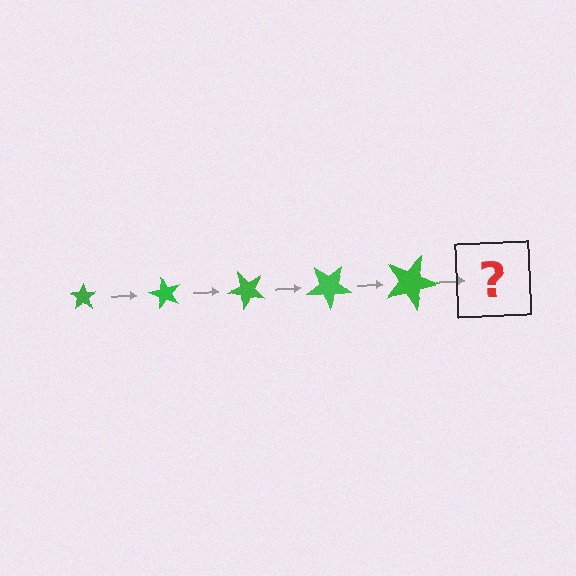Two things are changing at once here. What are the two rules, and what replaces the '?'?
The two rules are that the star grows larger each step and it rotates 60 degrees each step. The '?' should be a star, larger than the previous one and rotated 300 degrees from the start.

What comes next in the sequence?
The next element should be a star, larger than the previous one and rotated 300 degrees from the start.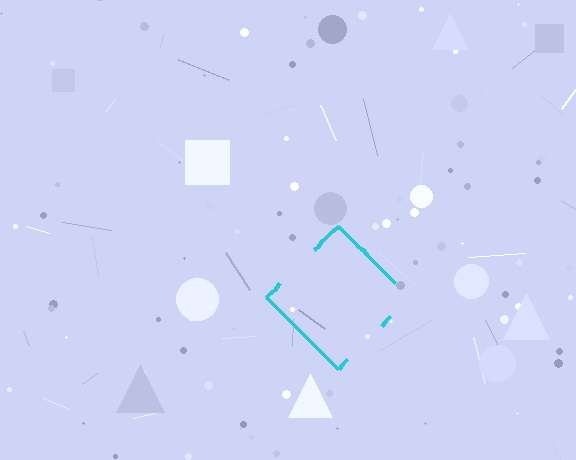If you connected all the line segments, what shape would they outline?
They would outline a diamond.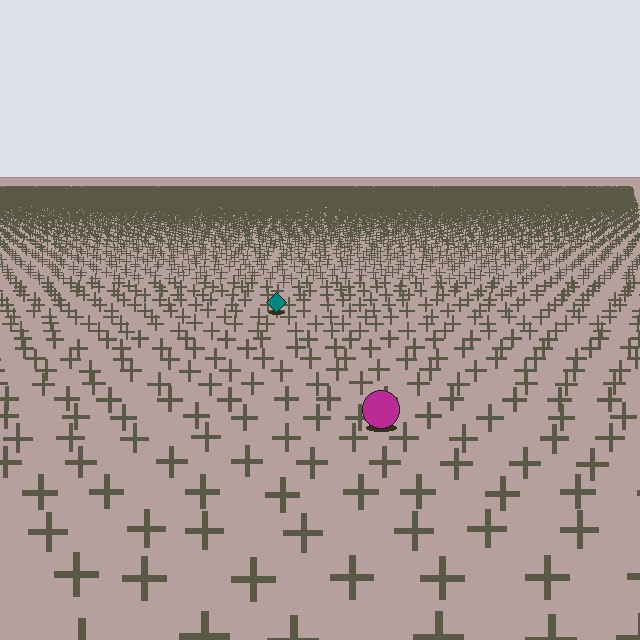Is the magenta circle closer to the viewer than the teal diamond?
Yes. The magenta circle is closer — you can tell from the texture gradient: the ground texture is coarser near it.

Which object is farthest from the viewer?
The teal diamond is farthest from the viewer. It appears smaller and the ground texture around it is denser.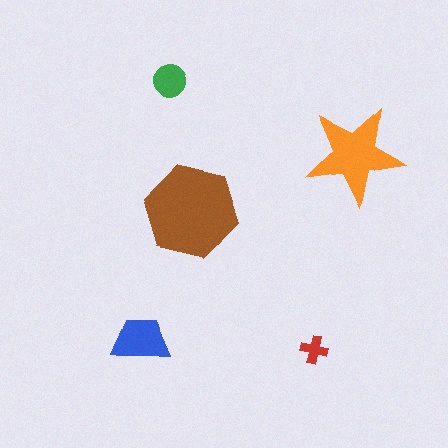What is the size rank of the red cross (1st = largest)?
5th.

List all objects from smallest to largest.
The red cross, the green circle, the blue trapezoid, the orange star, the brown hexagon.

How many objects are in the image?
There are 5 objects in the image.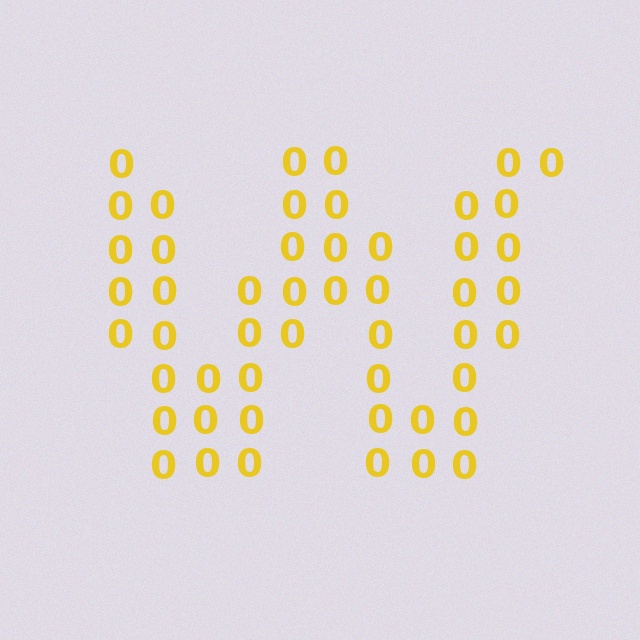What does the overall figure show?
The overall figure shows the letter W.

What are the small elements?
The small elements are digit 0's.